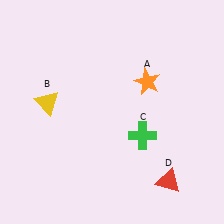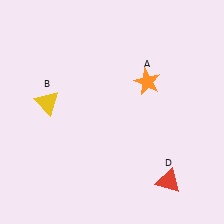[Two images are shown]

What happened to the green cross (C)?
The green cross (C) was removed in Image 2. It was in the bottom-right area of Image 1.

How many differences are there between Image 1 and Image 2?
There is 1 difference between the two images.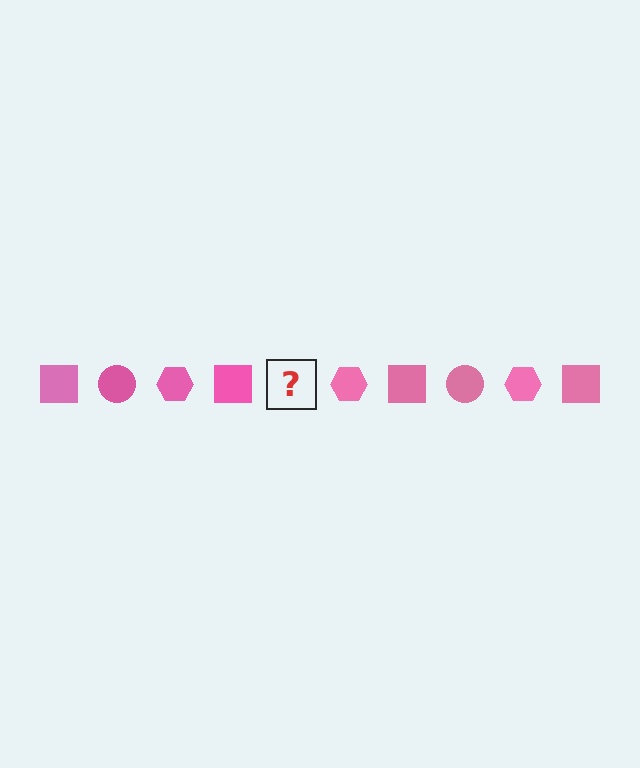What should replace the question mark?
The question mark should be replaced with a pink circle.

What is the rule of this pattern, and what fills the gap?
The rule is that the pattern cycles through square, circle, hexagon shapes in pink. The gap should be filled with a pink circle.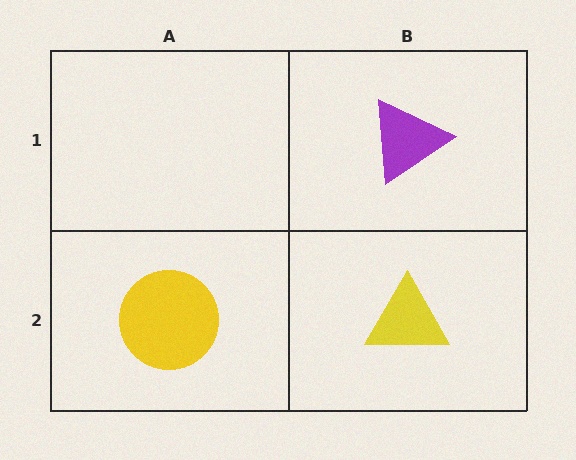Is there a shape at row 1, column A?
No, that cell is empty.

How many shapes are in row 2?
2 shapes.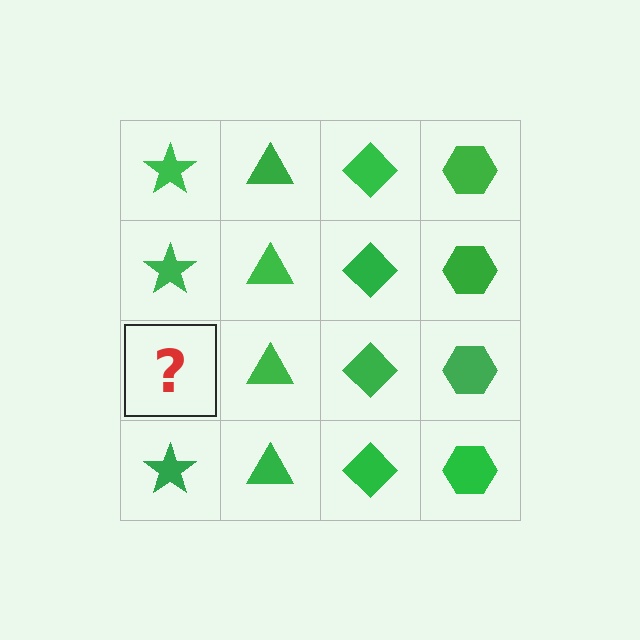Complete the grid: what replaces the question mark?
The question mark should be replaced with a green star.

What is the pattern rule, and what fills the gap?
The rule is that each column has a consistent shape. The gap should be filled with a green star.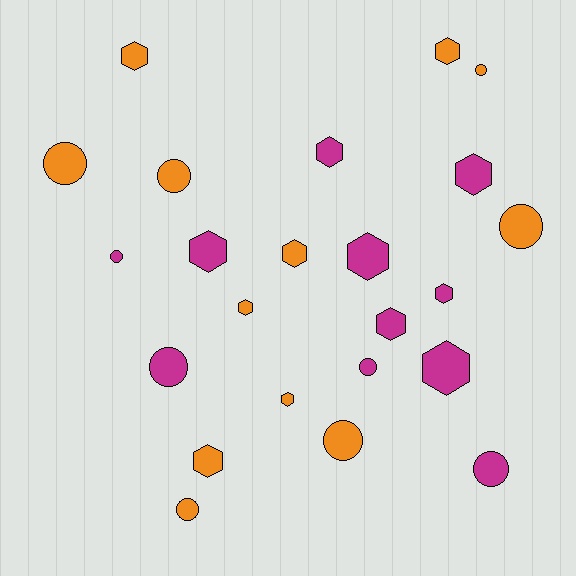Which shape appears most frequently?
Hexagon, with 13 objects.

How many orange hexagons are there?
There are 6 orange hexagons.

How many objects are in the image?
There are 23 objects.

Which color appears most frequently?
Orange, with 12 objects.